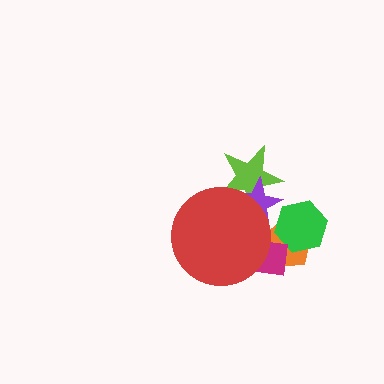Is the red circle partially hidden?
No, no other shape covers it.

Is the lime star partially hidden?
Yes, it is partially covered by another shape.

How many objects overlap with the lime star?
2 objects overlap with the lime star.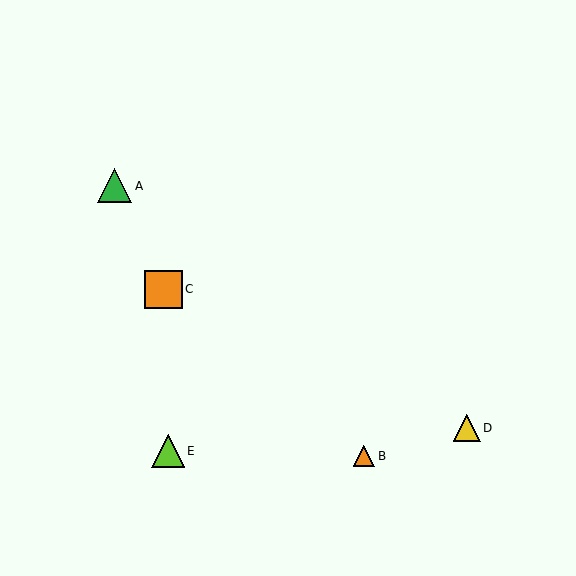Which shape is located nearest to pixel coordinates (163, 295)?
The orange square (labeled C) at (163, 289) is nearest to that location.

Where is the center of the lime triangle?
The center of the lime triangle is at (168, 451).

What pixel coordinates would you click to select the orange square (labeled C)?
Click at (163, 289) to select the orange square C.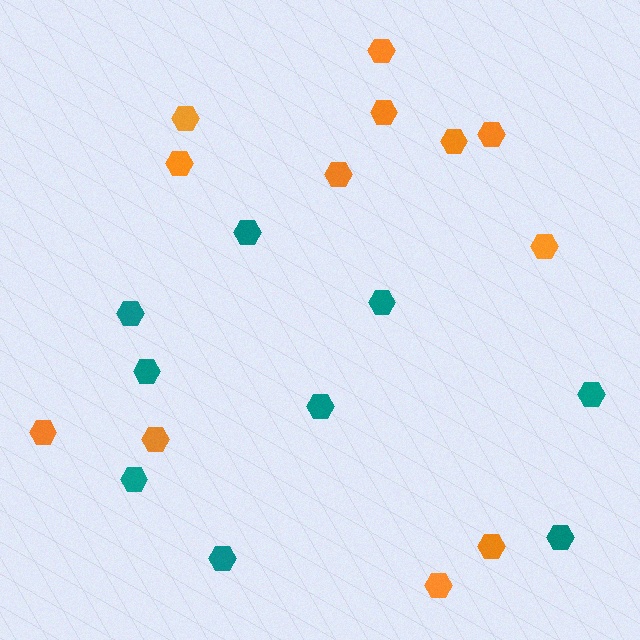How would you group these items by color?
There are 2 groups: one group of teal hexagons (9) and one group of orange hexagons (12).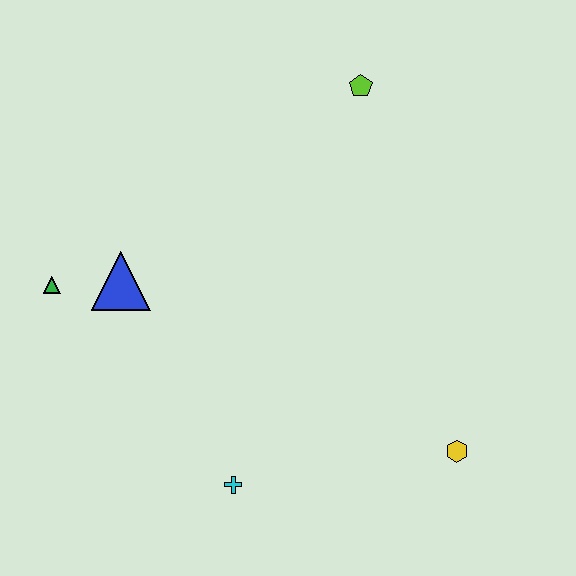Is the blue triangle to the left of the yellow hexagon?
Yes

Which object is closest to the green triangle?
The blue triangle is closest to the green triangle.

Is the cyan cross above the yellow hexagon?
No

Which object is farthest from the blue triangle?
The yellow hexagon is farthest from the blue triangle.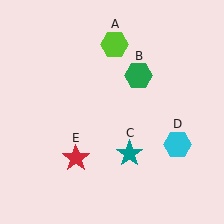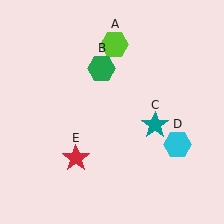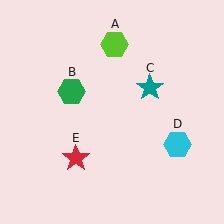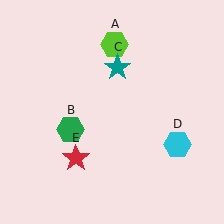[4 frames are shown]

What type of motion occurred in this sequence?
The green hexagon (object B), teal star (object C) rotated counterclockwise around the center of the scene.